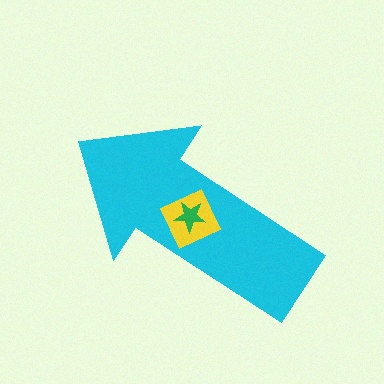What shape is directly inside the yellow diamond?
The green star.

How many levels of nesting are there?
3.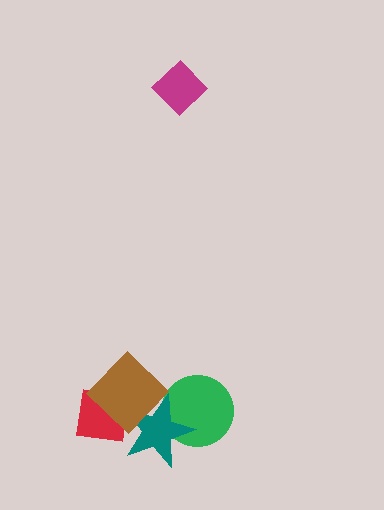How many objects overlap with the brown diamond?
2 objects overlap with the brown diamond.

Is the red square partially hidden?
Yes, it is partially covered by another shape.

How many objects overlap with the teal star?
3 objects overlap with the teal star.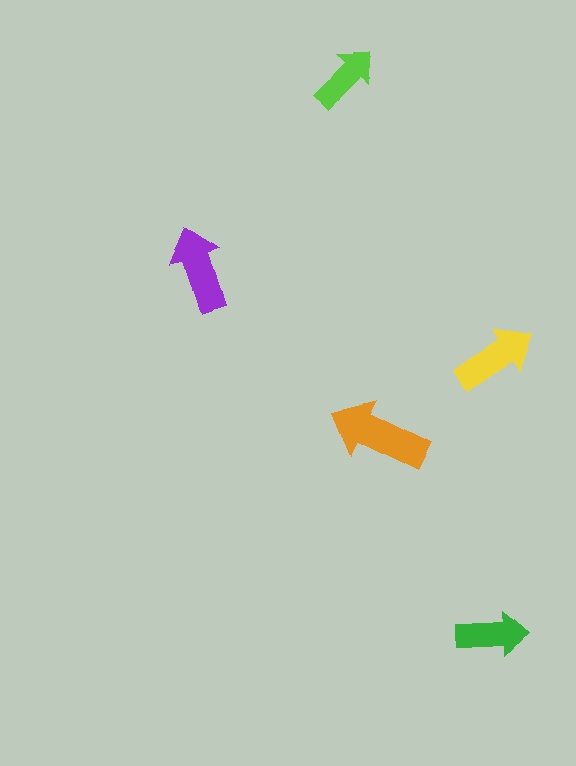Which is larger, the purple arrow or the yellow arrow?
The purple one.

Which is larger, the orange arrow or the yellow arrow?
The orange one.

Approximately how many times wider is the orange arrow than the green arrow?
About 1.5 times wider.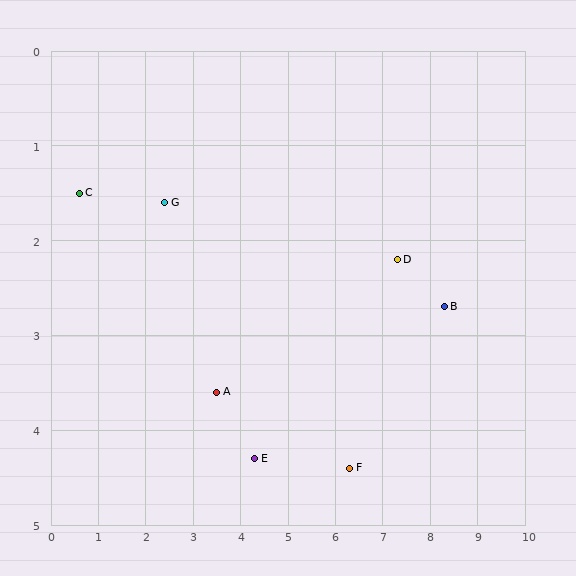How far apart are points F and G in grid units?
Points F and G are about 4.8 grid units apart.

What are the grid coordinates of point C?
Point C is at approximately (0.6, 1.5).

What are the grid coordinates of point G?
Point G is at approximately (2.4, 1.6).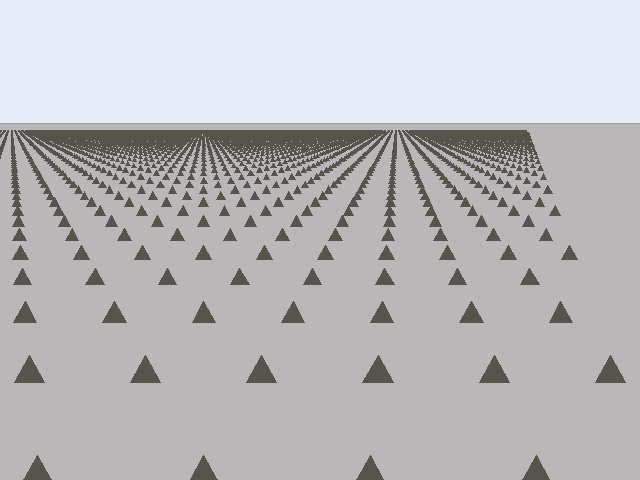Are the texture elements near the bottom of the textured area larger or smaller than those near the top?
Larger. Near the bottom, elements are closer to the viewer and appear at a bigger on-screen size.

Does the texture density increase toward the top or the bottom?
Density increases toward the top.